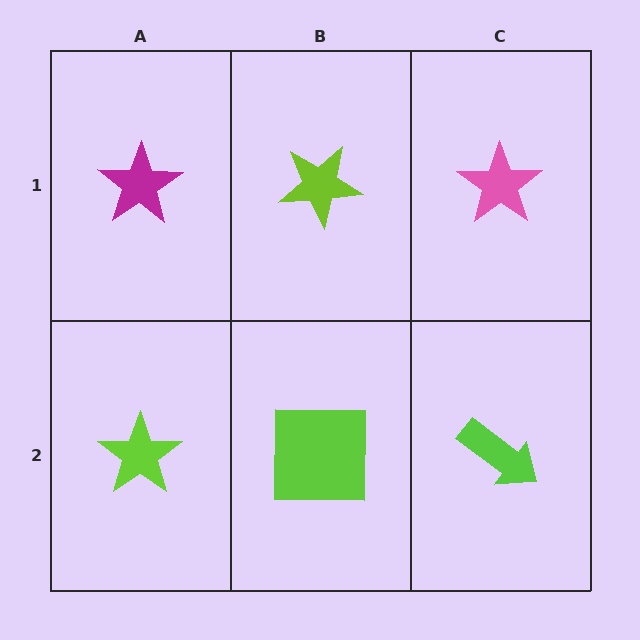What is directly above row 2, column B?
A lime star.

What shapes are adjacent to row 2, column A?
A magenta star (row 1, column A), a lime square (row 2, column B).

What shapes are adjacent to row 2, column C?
A pink star (row 1, column C), a lime square (row 2, column B).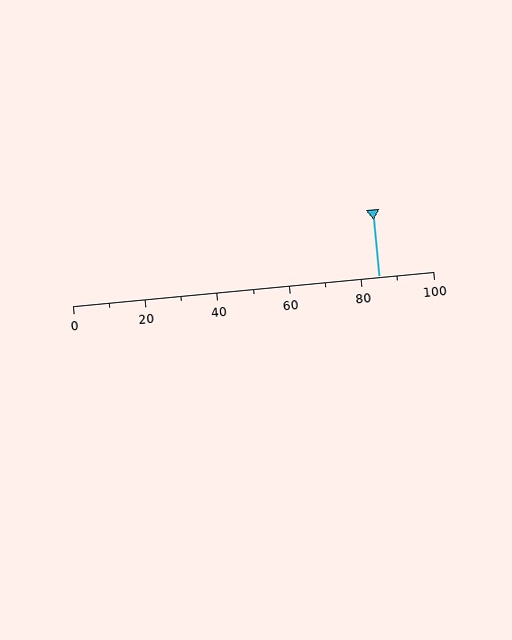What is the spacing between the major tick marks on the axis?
The major ticks are spaced 20 apart.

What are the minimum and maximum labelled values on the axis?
The axis runs from 0 to 100.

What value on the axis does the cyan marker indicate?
The marker indicates approximately 85.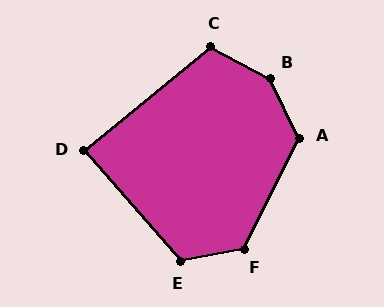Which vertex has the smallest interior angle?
D, at approximately 88 degrees.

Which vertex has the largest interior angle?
B, at approximately 144 degrees.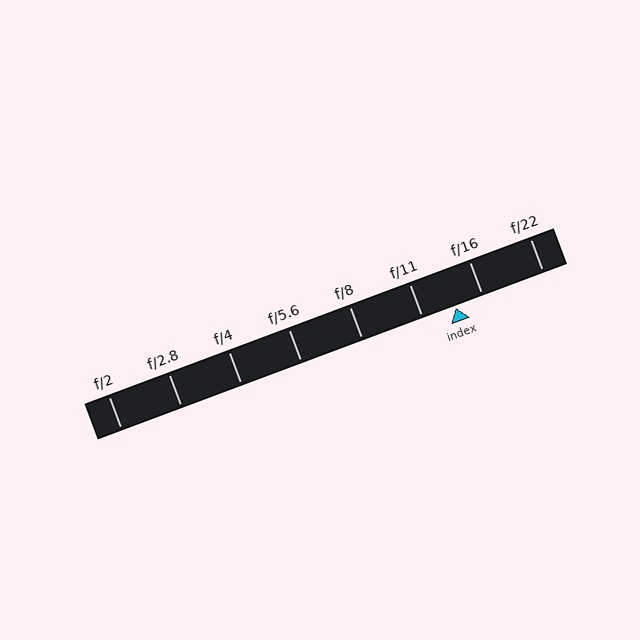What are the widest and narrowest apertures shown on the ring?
The widest aperture shown is f/2 and the narrowest is f/22.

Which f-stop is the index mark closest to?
The index mark is closest to f/16.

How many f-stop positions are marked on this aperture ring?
There are 8 f-stop positions marked.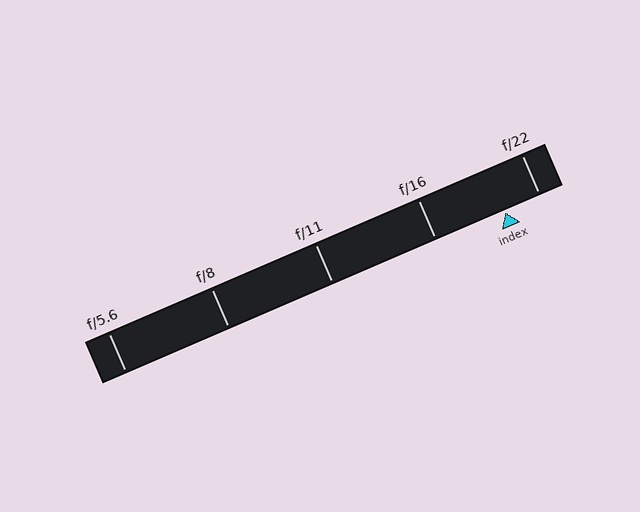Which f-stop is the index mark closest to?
The index mark is closest to f/22.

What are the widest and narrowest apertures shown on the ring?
The widest aperture shown is f/5.6 and the narrowest is f/22.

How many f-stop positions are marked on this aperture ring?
There are 5 f-stop positions marked.